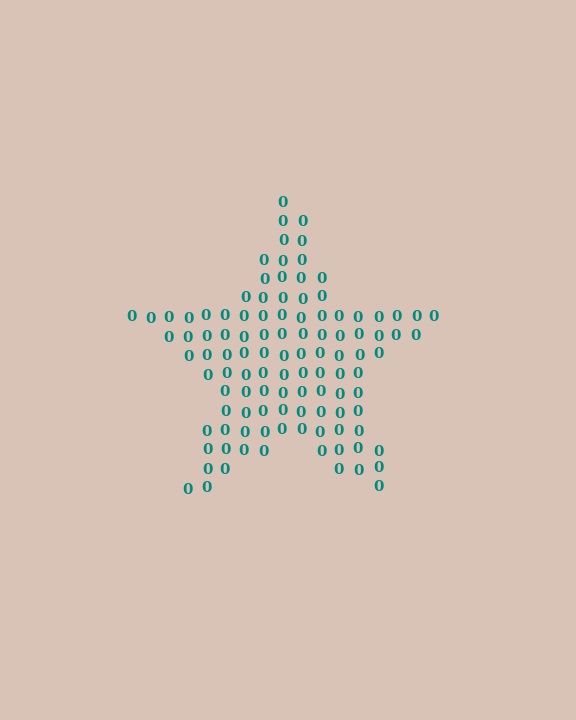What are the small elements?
The small elements are digit 0's.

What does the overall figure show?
The overall figure shows a star.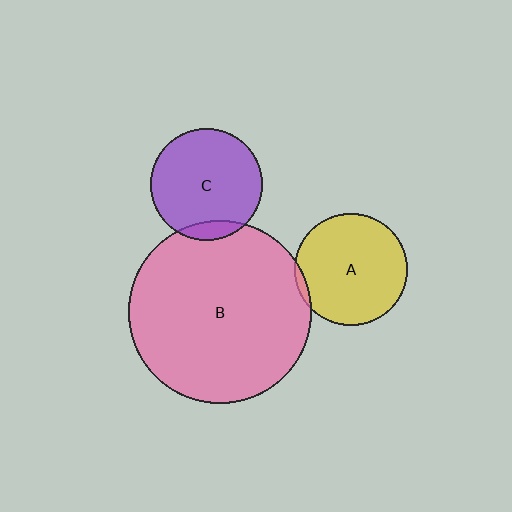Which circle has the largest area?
Circle B (pink).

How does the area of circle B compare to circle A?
Approximately 2.6 times.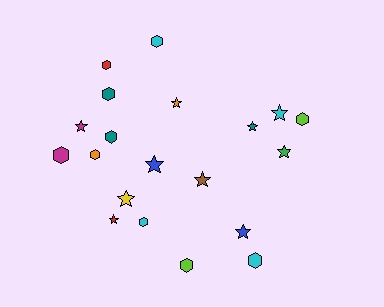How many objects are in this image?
There are 20 objects.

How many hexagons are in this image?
There are 10 hexagons.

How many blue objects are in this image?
There are 2 blue objects.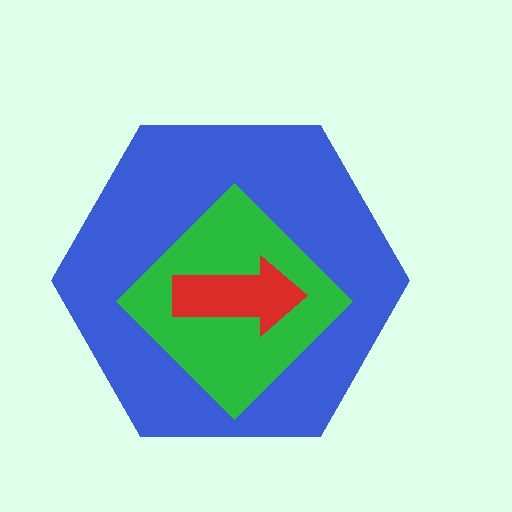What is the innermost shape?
The red arrow.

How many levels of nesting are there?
3.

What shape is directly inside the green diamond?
The red arrow.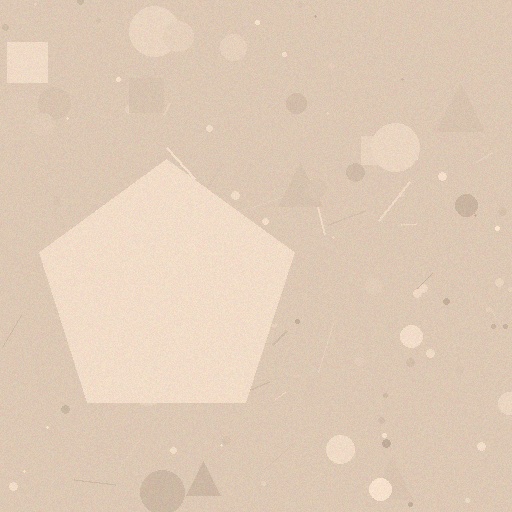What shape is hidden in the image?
A pentagon is hidden in the image.